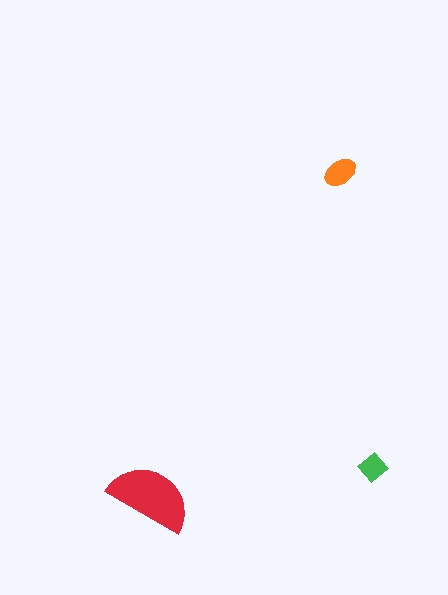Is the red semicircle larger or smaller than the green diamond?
Larger.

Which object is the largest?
The red semicircle.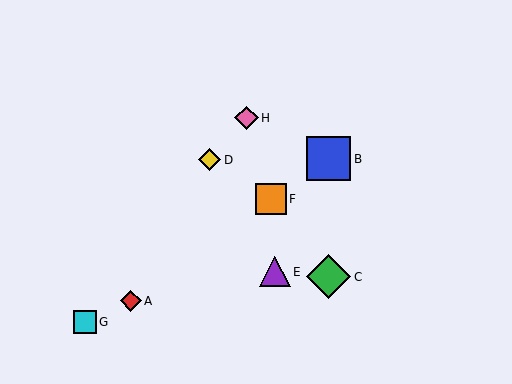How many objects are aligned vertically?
2 objects (B, C) are aligned vertically.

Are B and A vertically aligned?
No, B is at x≈329 and A is at x≈131.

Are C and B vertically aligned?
Yes, both are at x≈329.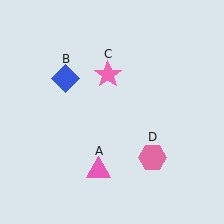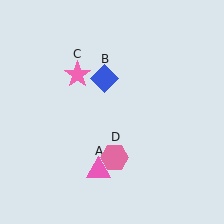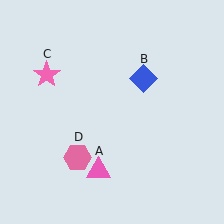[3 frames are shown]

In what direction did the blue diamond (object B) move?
The blue diamond (object B) moved right.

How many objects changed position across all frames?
3 objects changed position: blue diamond (object B), pink star (object C), pink hexagon (object D).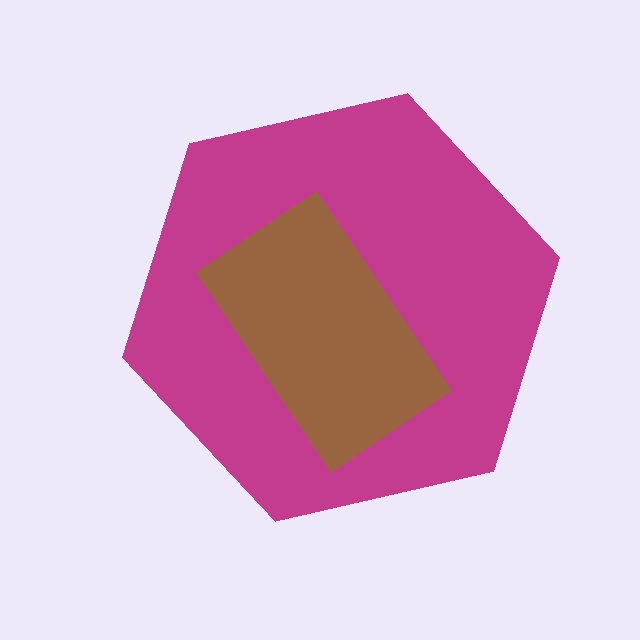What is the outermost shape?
The magenta hexagon.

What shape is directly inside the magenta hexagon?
The brown rectangle.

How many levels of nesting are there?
2.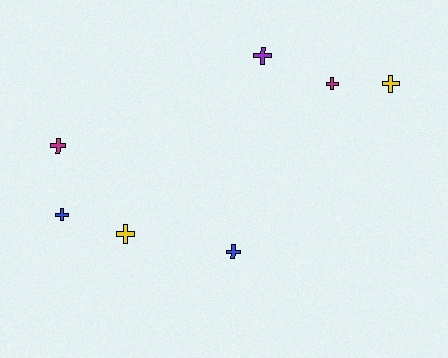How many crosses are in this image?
There are 7 crosses.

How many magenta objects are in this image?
There are 2 magenta objects.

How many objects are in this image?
There are 7 objects.